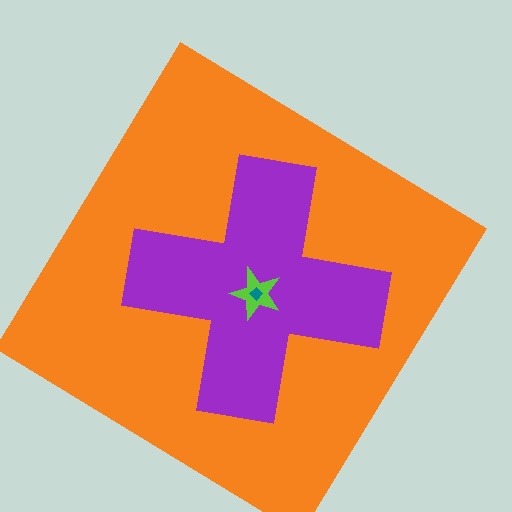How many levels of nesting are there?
4.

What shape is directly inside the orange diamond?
The purple cross.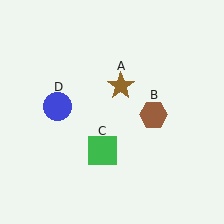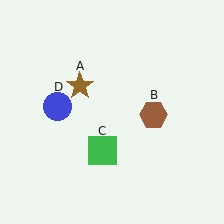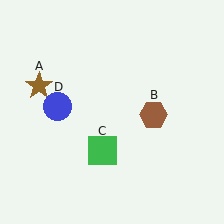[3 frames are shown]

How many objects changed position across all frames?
1 object changed position: brown star (object A).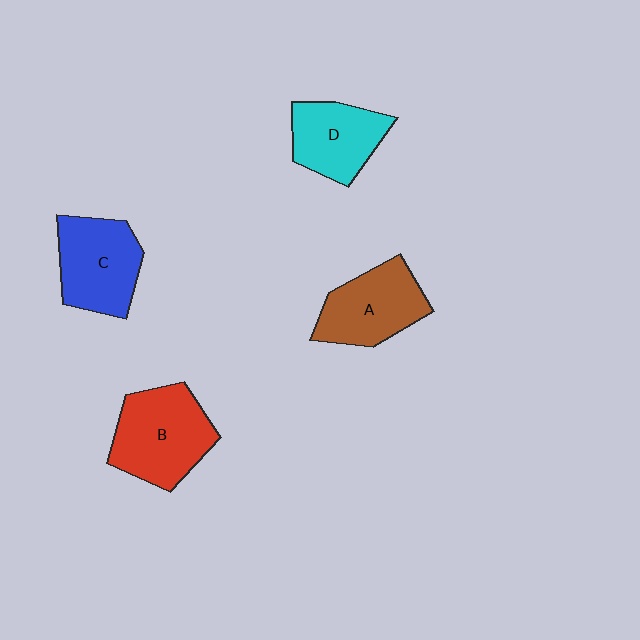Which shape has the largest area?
Shape B (red).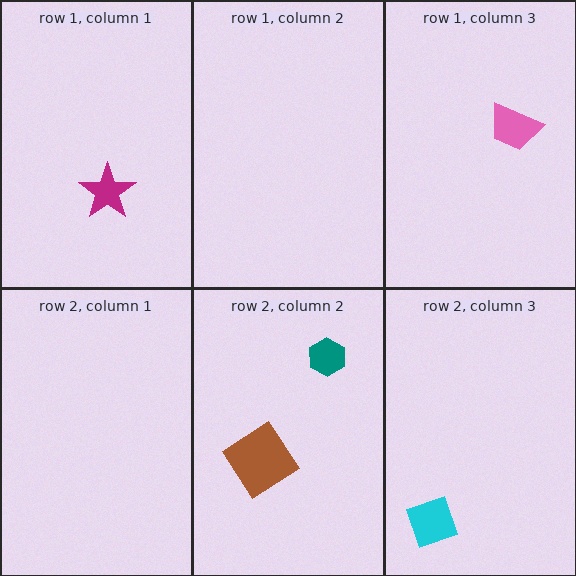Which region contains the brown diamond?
The row 2, column 2 region.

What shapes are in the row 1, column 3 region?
The pink trapezoid.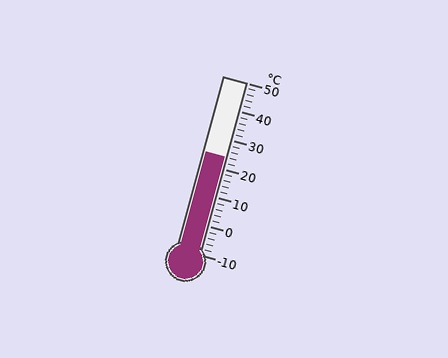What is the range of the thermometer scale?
The thermometer scale ranges from -10°C to 50°C.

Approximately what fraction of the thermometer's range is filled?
The thermometer is filled to approximately 55% of its range.